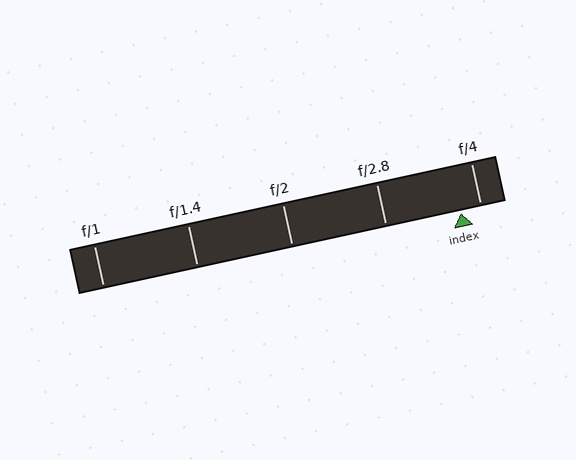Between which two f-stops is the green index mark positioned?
The index mark is between f/2.8 and f/4.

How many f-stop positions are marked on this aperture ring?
There are 5 f-stop positions marked.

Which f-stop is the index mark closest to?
The index mark is closest to f/4.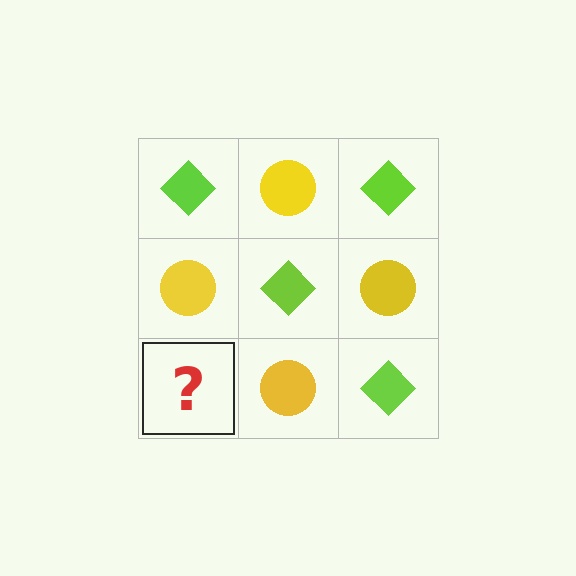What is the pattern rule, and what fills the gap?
The rule is that it alternates lime diamond and yellow circle in a checkerboard pattern. The gap should be filled with a lime diamond.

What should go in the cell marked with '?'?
The missing cell should contain a lime diamond.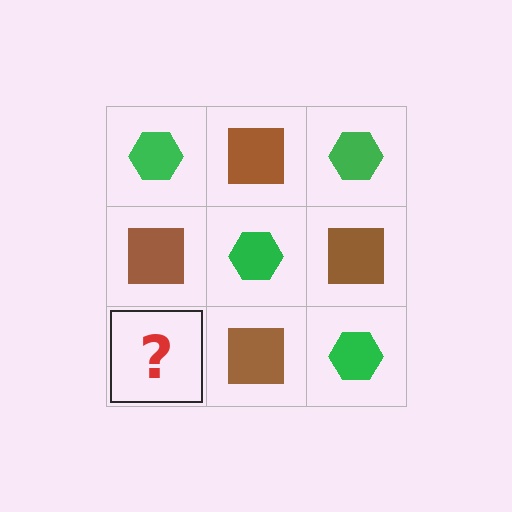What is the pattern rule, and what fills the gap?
The rule is that it alternates green hexagon and brown square in a checkerboard pattern. The gap should be filled with a green hexagon.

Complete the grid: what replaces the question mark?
The question mark should be replaced with a green hexagon.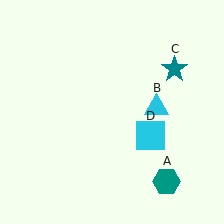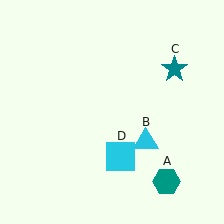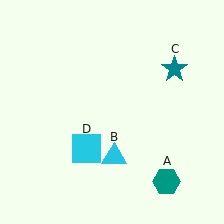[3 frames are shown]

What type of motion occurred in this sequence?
The cyan triangle (object B), cyan square (object D) rotated clockwise around the center of the scene.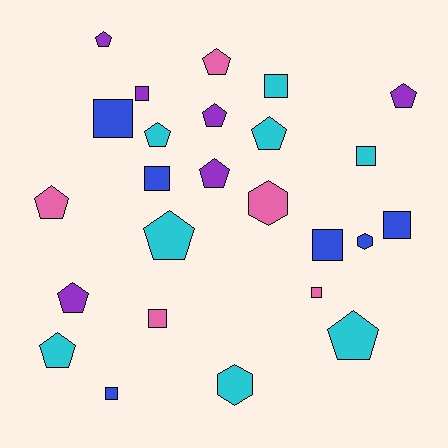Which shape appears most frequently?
Pentagon, with 12 objects.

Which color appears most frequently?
Cyan, with 8 objects.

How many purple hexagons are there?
There are no purple hexagons.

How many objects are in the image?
There are 25 objects.